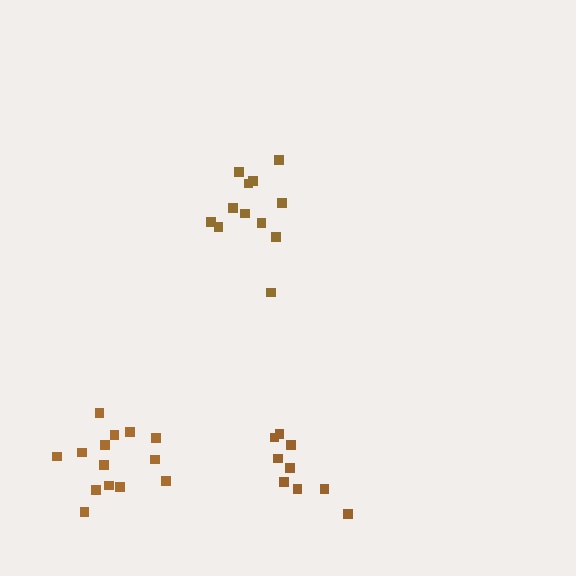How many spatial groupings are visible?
There are 3 spatial groupings.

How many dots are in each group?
Group 1: 14 dots, Group 2: 9 dots, Group 3: 12 dots (35 total).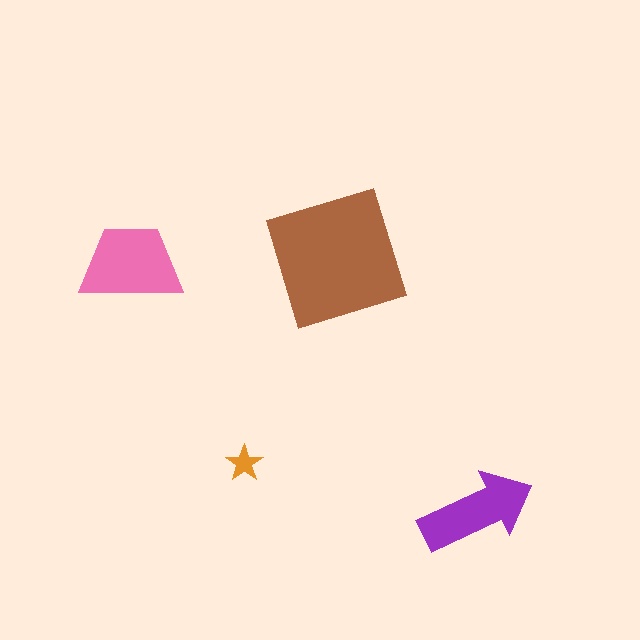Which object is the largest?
The brown square.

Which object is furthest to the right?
The purple arrow is rightmost.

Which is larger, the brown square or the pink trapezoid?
The brown square.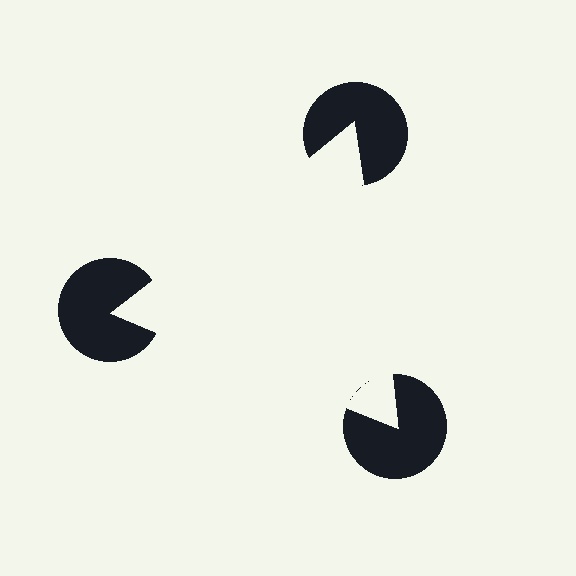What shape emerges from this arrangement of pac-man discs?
An illusory triangle — its edges are inferred from the aligned wedge cuts in the pac-man discs, not physically drawn.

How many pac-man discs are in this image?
There are 3 — one at each vertex of the illusory triangle.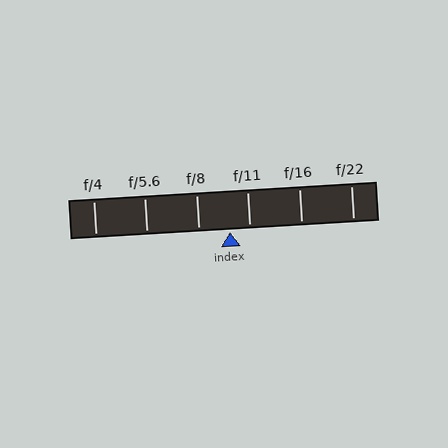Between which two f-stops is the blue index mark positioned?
The index mark is between f/8 and f/11.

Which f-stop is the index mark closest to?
The index mark is closest to f/11.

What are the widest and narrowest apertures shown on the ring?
The widest aperture shown is f/4 and the narrowest is f/22.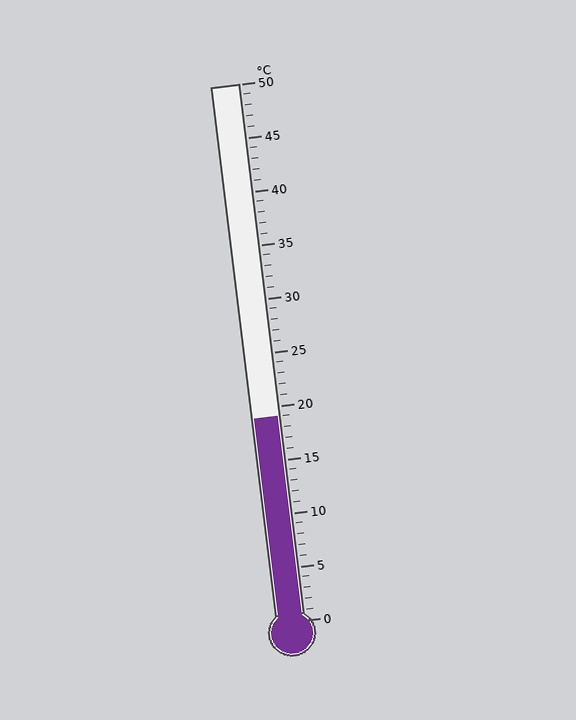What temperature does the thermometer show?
The thermometer shows approximately 19°C.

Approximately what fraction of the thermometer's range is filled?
The thermometer is filled to approximately 40% of its range.